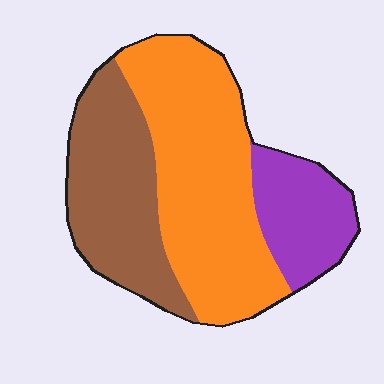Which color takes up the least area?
Purple, at roughly 20%.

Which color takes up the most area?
Orange, at roughly 50%.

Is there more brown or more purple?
Brown.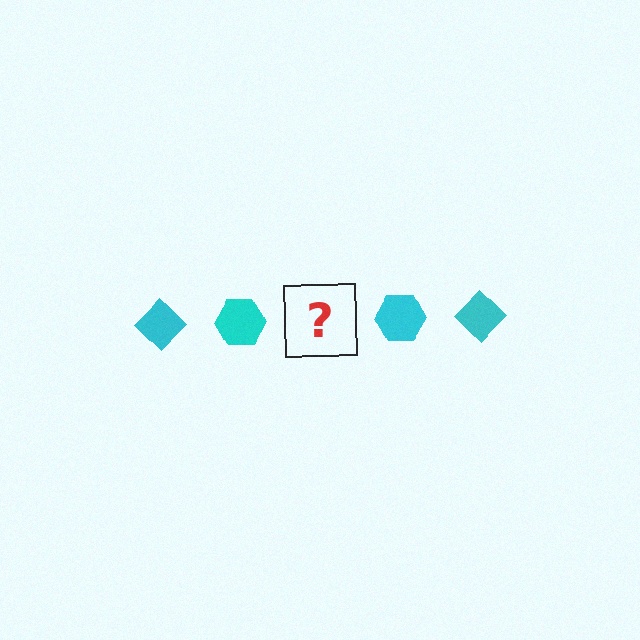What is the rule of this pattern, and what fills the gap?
The rule is that the pattern cycles through diamond, hexagon shapes in cyan. The gap should be filled with a cyan diamond.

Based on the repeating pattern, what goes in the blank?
The blank should be a cyan diamond.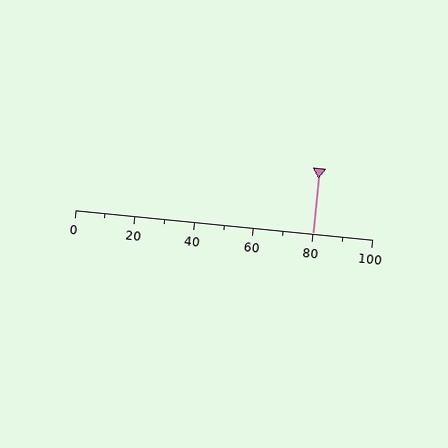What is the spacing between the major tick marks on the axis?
The major ticks are spaced 20 apart.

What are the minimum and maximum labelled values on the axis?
The axis runs from 0 to 100.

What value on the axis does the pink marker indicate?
The marker indicates approximately 80.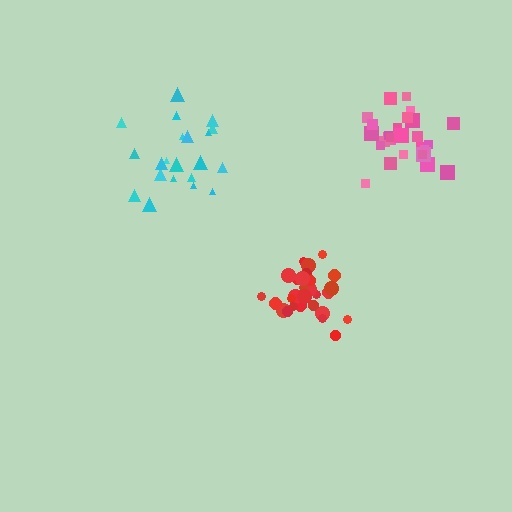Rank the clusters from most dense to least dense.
pink, red, cyan.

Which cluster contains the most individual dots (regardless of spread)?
Red (28).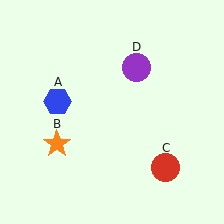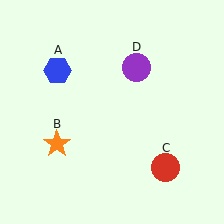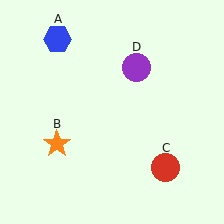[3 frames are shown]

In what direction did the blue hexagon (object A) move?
The blue hexagon (object A) moved up.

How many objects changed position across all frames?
1 object changed position: blue hexagon (object A).